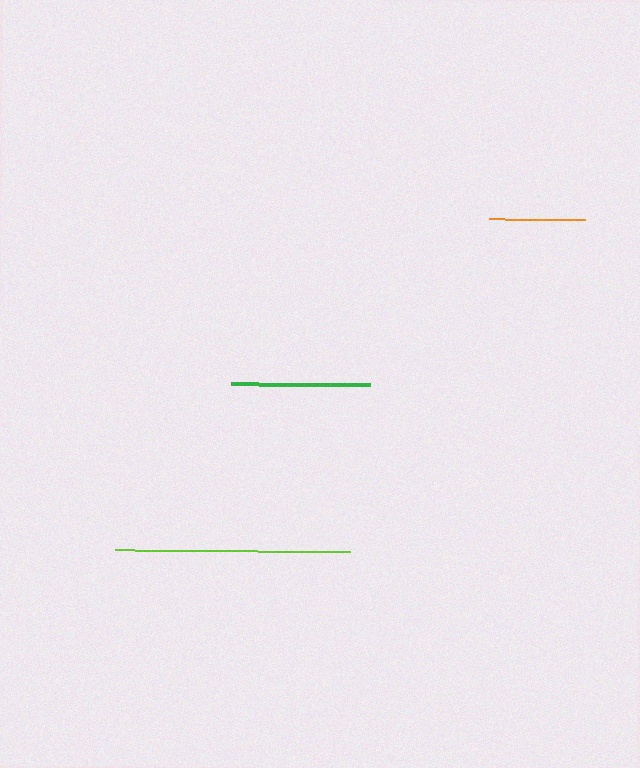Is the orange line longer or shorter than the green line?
The green line is longer than the orange line.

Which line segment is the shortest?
The orange line is the shortest at approximately 96 pixels.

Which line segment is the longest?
The lime line is the longest at approximately 236 pixels.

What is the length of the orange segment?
The orange segment is approximately 96 pixels long.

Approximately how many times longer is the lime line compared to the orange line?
The lime line is approximately 2.5 times the length of the orange line.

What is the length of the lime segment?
The lime segment is approximately 236 pixels long.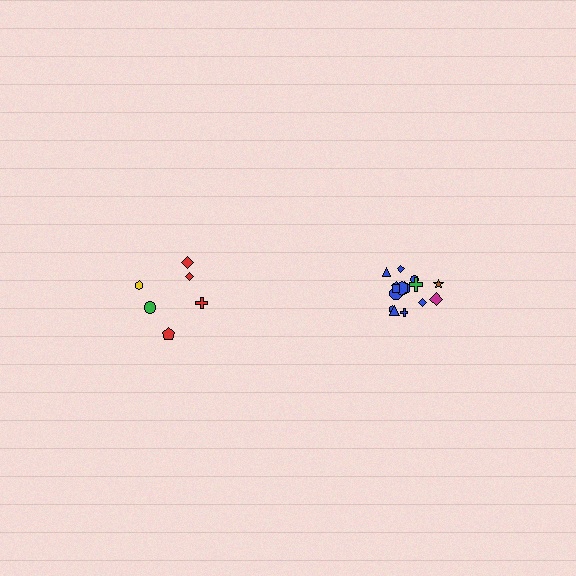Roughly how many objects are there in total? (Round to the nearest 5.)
Roughly 20 objects in total.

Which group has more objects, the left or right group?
The right group.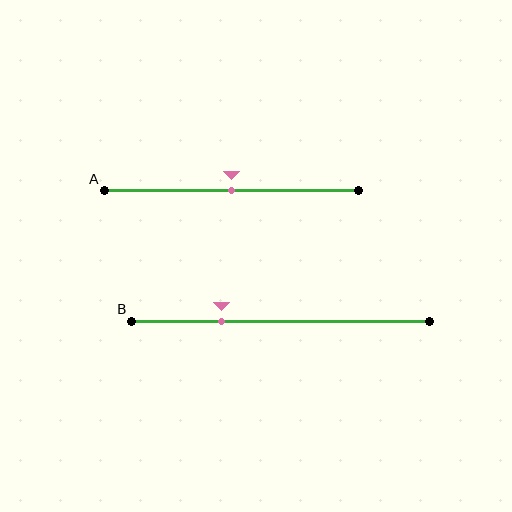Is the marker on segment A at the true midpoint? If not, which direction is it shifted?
Yes, the marker on segment A is at the true midpoint.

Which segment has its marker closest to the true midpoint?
Segment A has its marker closest to the true midpoint.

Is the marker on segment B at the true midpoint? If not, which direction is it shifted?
No, the marker on segment B is shifted to the left by about 20% of the segment length.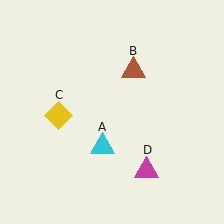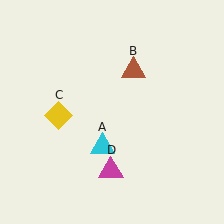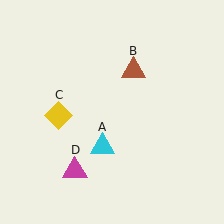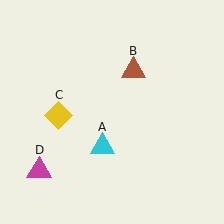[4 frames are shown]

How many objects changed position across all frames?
1 object changed position: magenta triangle (object D).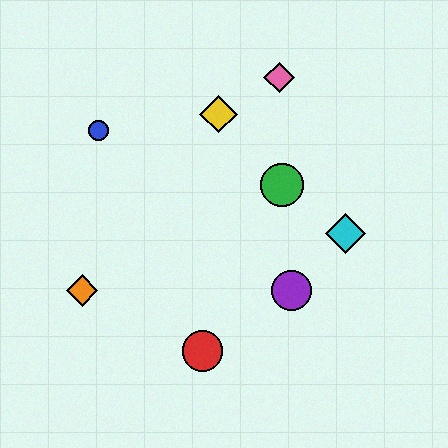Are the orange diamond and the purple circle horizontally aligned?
Yes, both are at y≈291.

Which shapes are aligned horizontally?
The purple circle, the orange diamond are aligned horizontally.